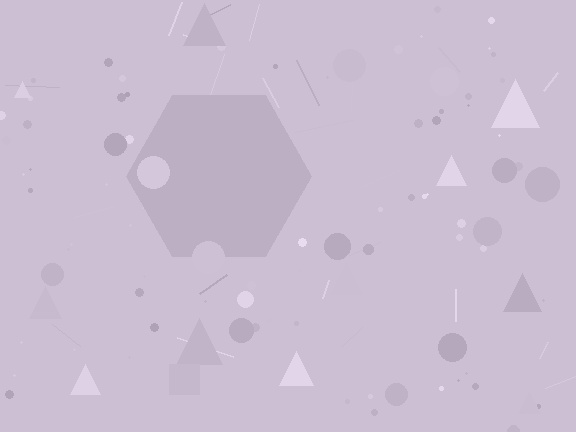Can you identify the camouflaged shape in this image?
The camouflaged shape is a hexagon.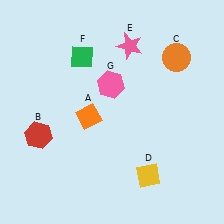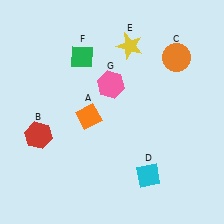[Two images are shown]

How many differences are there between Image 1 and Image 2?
There are 2 differences between the two images.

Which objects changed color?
D changed from yellow to cyan. E changed from pink to yellow.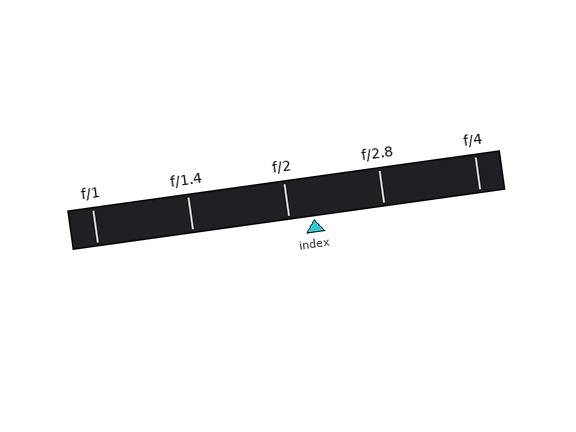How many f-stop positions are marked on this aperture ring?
There are 5 f-stop positions marked.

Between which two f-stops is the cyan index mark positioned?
The index mark is between f/2 and f/2.8.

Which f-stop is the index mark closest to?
The index mark is closest to f/2.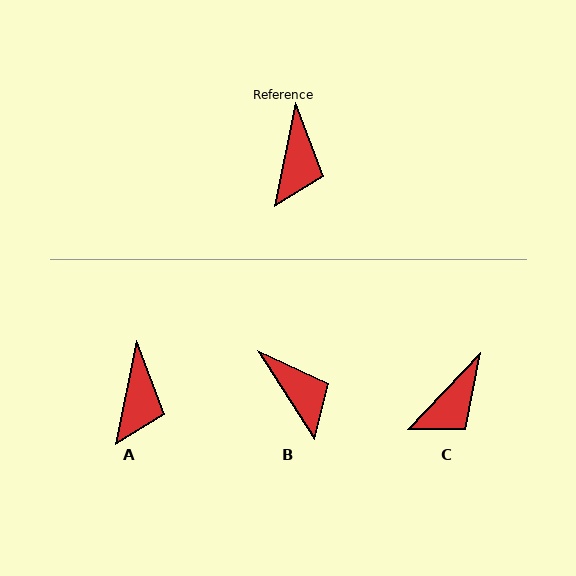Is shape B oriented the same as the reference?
No, it is off by about 44 degrees.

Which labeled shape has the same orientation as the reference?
A.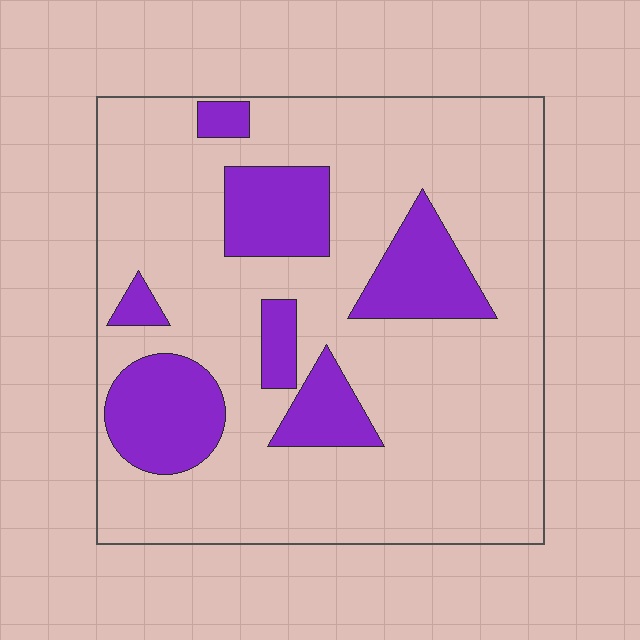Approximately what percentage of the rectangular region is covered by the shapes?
Approximately 20%.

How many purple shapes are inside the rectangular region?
7.